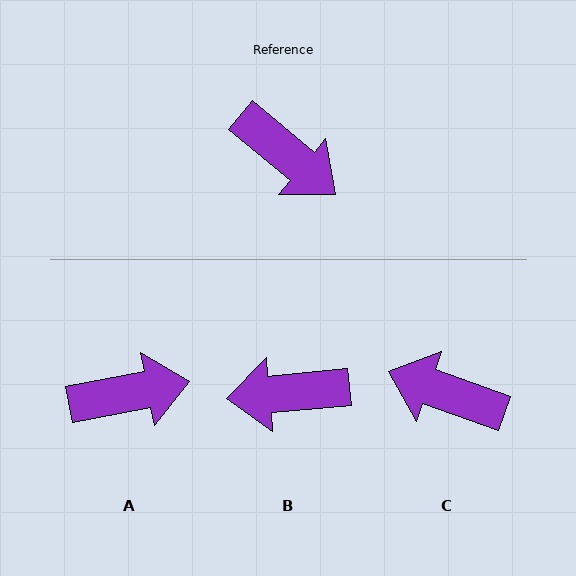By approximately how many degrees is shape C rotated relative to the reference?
Approximately 160 degrees clockwise.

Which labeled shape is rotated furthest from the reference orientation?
C, about 160 degrees away.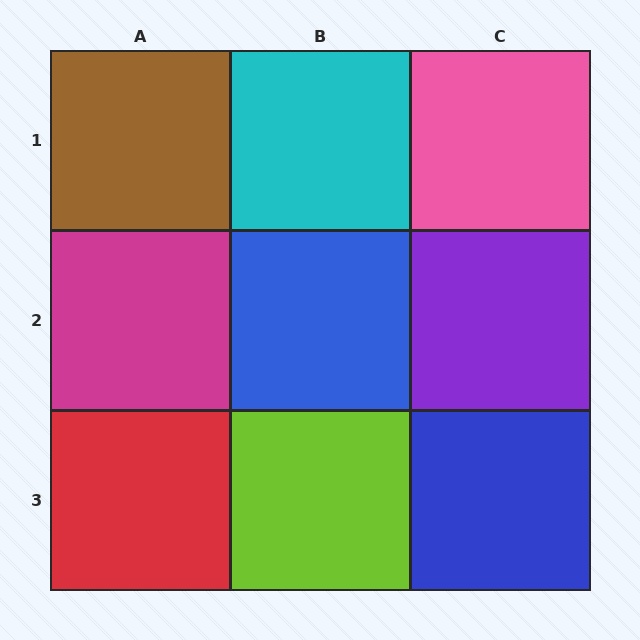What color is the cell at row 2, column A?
Magenta.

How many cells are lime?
1 cell is lime.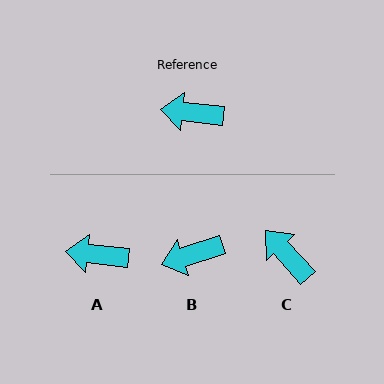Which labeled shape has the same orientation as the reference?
A.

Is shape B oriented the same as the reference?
No, it is off by about 24 degrees.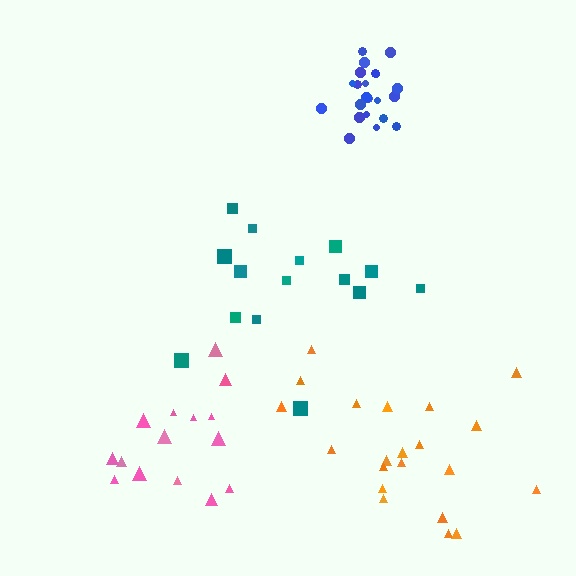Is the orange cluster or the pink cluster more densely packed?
Orange.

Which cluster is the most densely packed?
Blue.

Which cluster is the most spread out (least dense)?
Teal.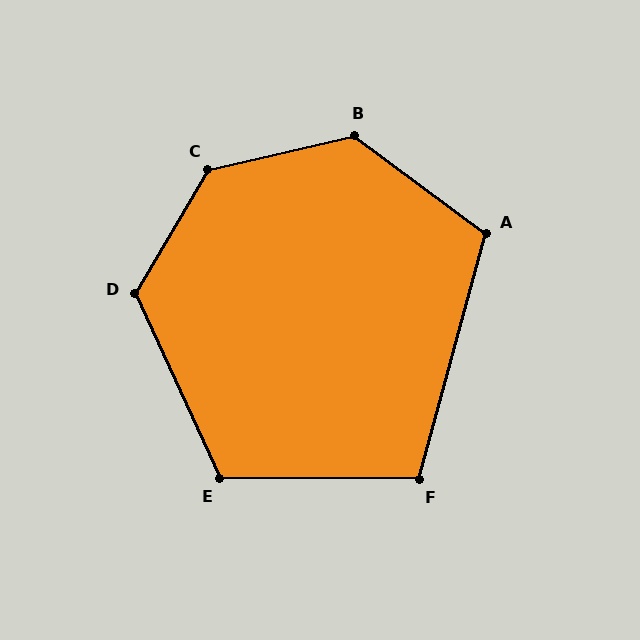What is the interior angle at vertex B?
Approximately 130 degrees (obtuse).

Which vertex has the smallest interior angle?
F, at approximately 105 degrees.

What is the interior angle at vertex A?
Approximately 111 degrees (obtuse).